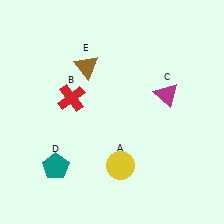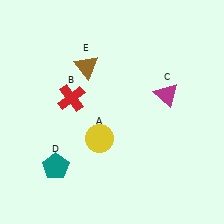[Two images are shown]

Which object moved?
The yellow circle (A) moved up.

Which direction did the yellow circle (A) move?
The yellow circle (A) moved up.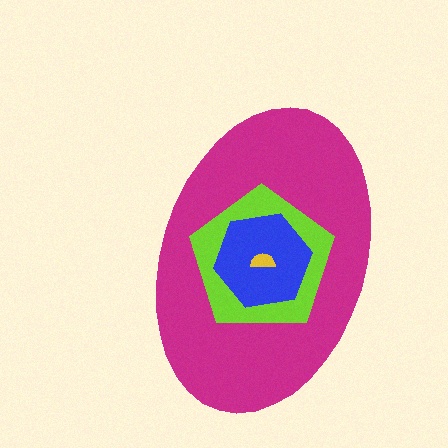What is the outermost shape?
The magenta ellipse.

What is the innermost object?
The yellow semicircle.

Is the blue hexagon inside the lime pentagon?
Yes.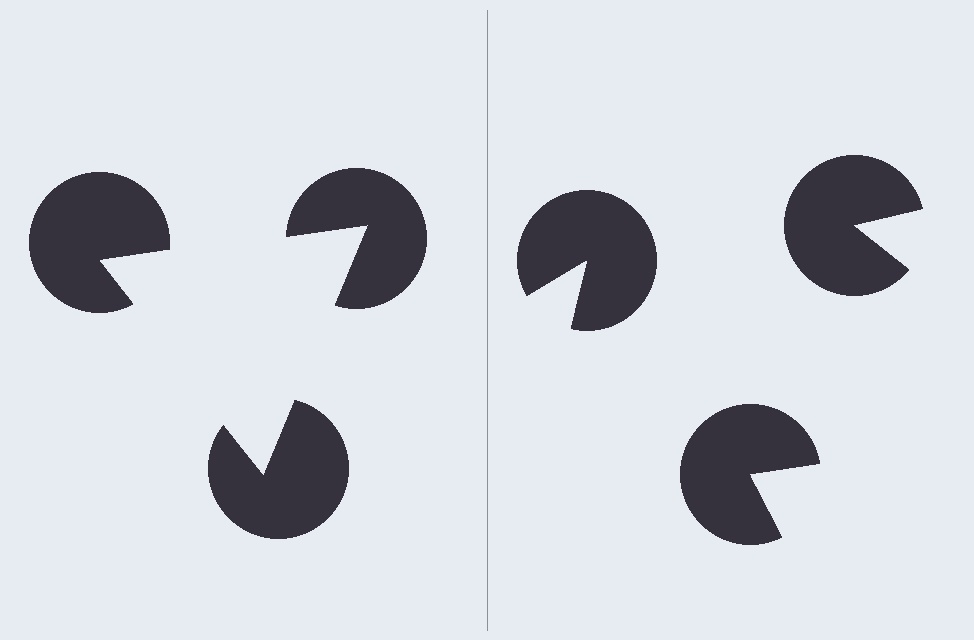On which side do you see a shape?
An illusory triangle appears on the left side. On the right side the wedge cuts are rotated, so no coherent shape forms.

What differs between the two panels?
The pac-man discs are positioned identically on both sides; only the wedge orientations differ. On the left they align to a triangle; on the right they are misaligned.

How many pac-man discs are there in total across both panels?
6 — 3 on each side.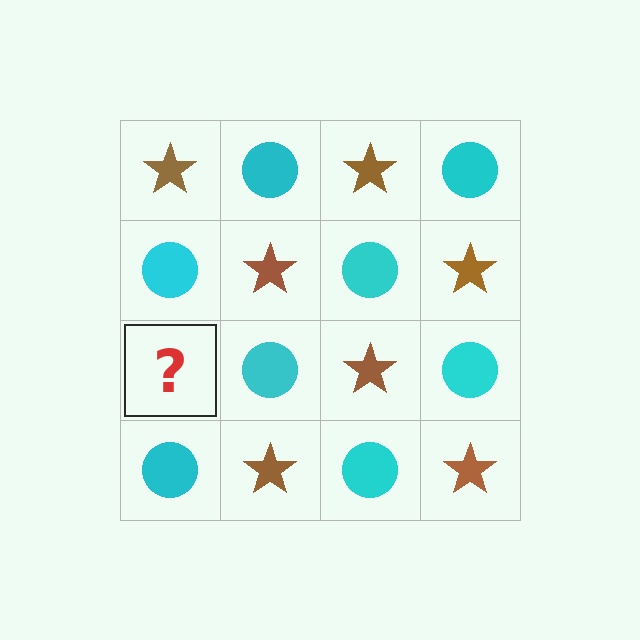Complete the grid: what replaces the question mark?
The question mark should be replaced with a brown star.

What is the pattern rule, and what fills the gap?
The rule is that it alternates brown star and cyan circle in a checkerboard pattern. The gap should be filled with a brown star.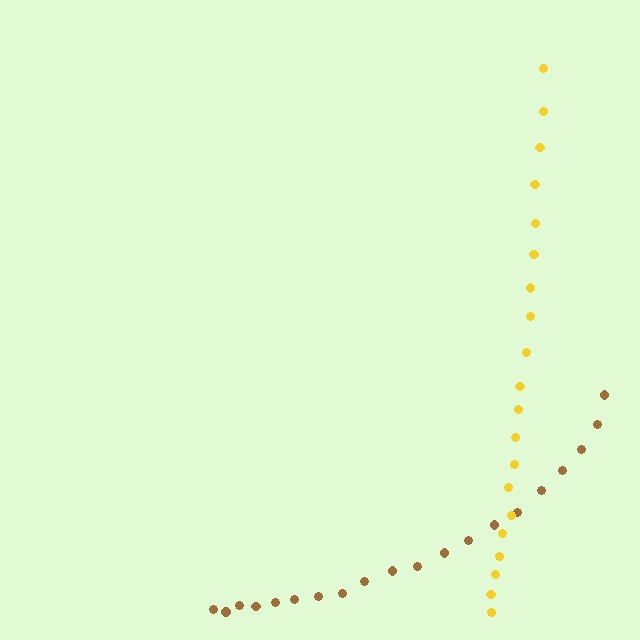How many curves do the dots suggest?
There are 2 distinct paths.